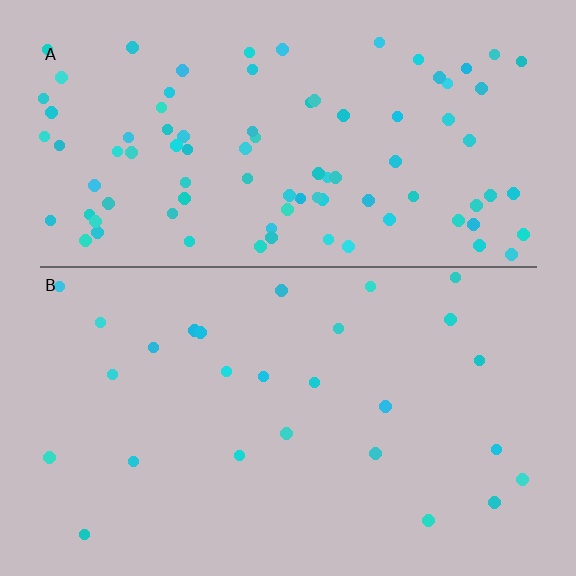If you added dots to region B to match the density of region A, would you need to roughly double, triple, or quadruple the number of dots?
Approximately triple.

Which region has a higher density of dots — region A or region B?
A (the top).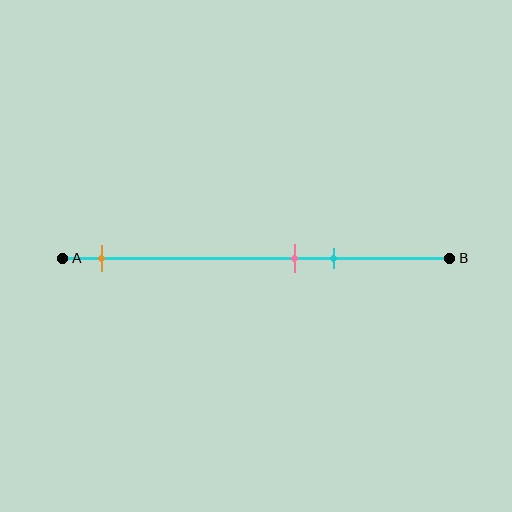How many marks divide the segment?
There are 3 marks dividing the segment.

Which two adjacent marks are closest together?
The pink and cyan marks are the closest adjacent pair.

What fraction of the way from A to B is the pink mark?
The pink mark is approximately 60% (0.6) of the way from A to B.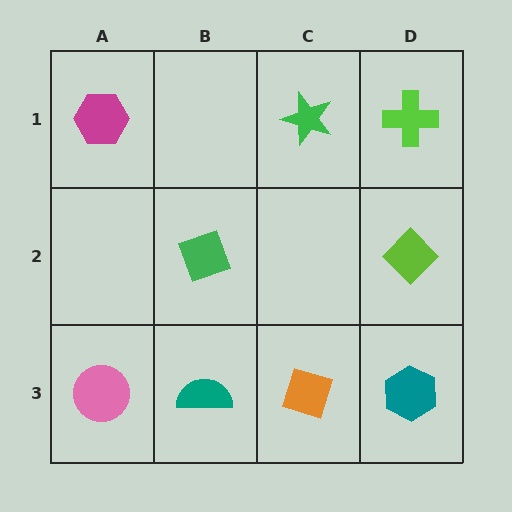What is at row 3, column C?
An orange diamond.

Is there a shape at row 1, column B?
No, that cell is empty.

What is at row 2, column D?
A lime diamond.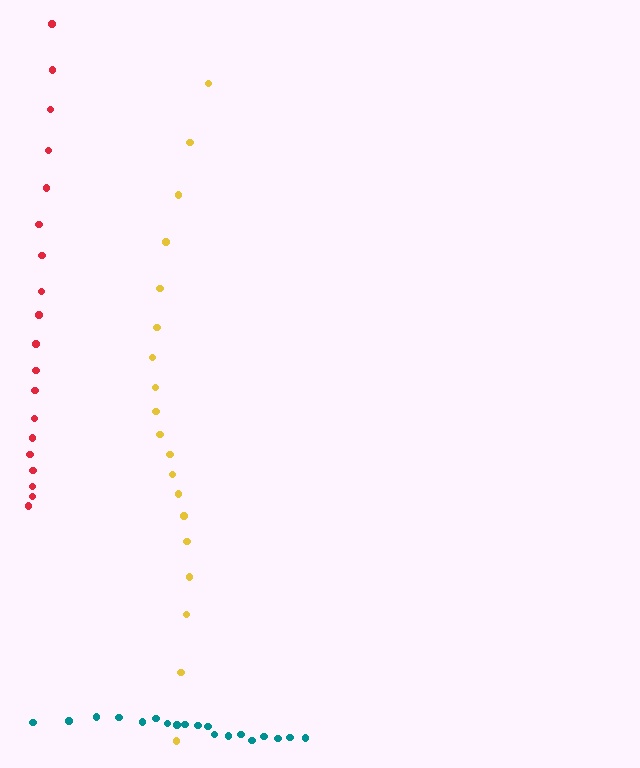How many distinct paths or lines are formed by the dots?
There are 3 distinct paths.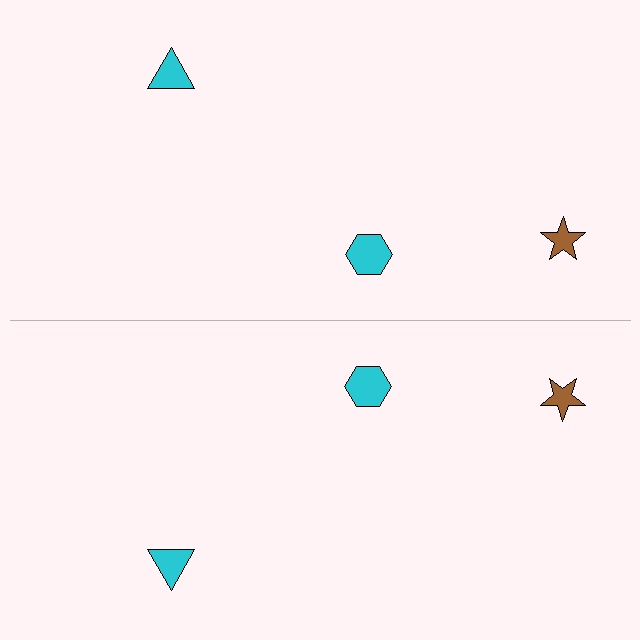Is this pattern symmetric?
Yes, this pattern has bilateral (reflection) symmetry.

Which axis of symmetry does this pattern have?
The pattern has a horizontal axis of symmetry running through the center of the image.